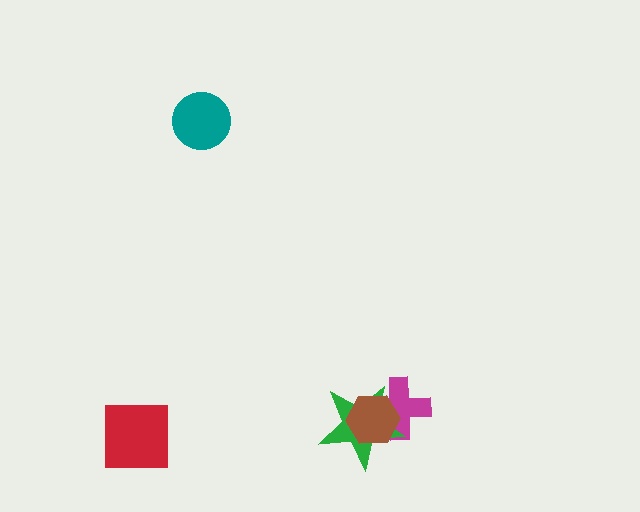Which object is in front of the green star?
The brown hexagon is in front of the green star.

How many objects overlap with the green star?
2 objects overlap with the green star.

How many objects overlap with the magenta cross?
2 objects overlap with the magenta cross.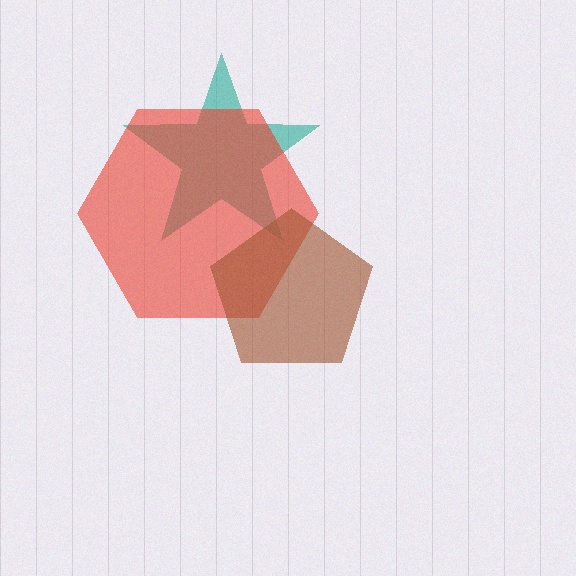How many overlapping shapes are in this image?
There are 3 overlapping shapes in the image.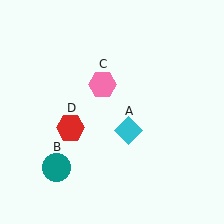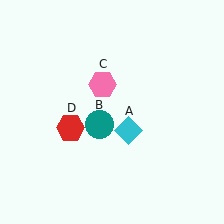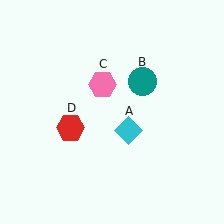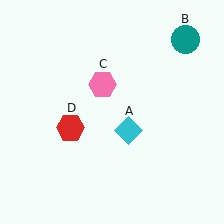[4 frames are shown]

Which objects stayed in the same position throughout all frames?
Cyan diamond (object A) and pink hexagon (object C) and red hexagon (object D) remained stationary.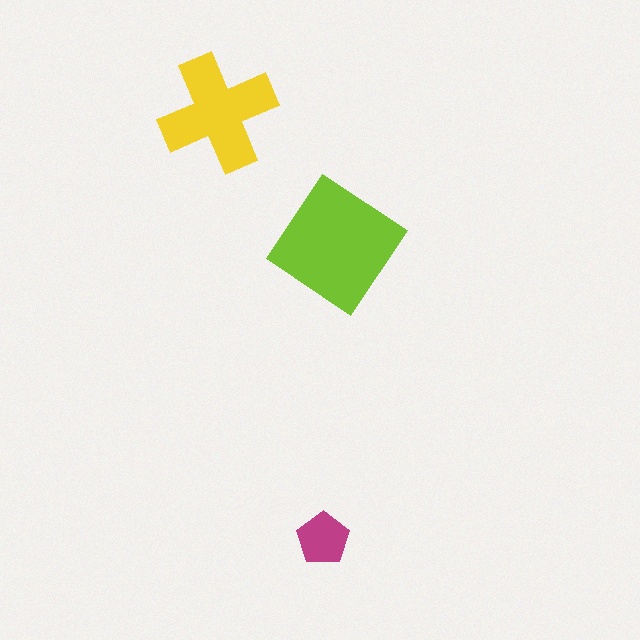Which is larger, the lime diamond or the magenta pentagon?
The lime diamond.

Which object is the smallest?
The magenta pentagon.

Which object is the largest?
The lime diamond.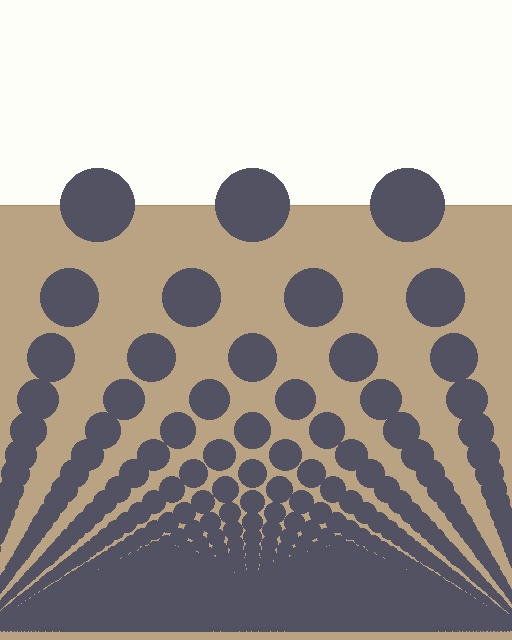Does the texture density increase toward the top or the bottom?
Density increases toward the bottom.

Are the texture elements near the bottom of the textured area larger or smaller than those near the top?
Smaller. The gradient is inverted — elements near the bottom are smaller and denser.